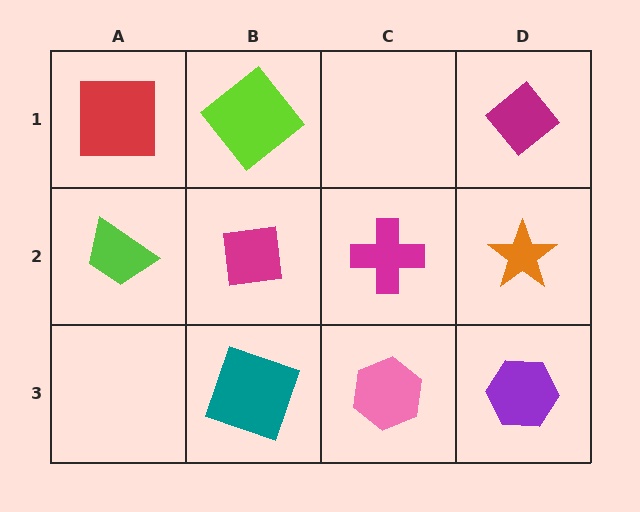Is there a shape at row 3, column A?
No, that cell is empty.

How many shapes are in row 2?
4 shapes.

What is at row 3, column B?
A teal square.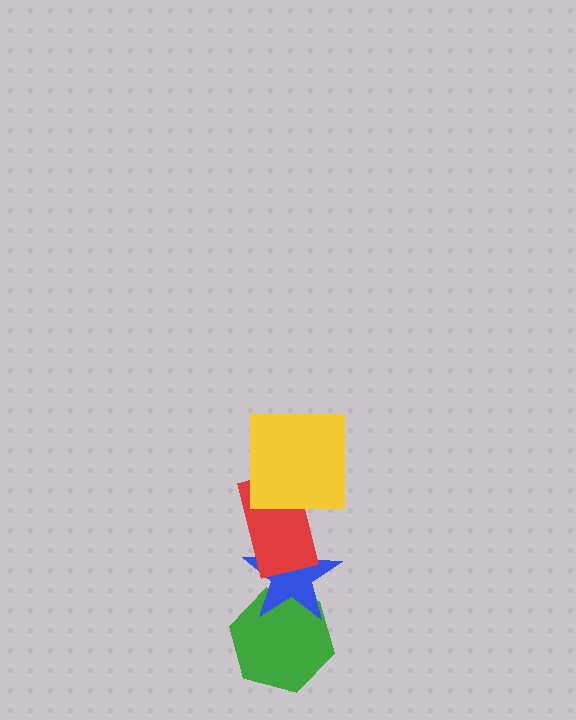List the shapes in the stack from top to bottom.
From top to bottom: the yellow square, the red rectangle, the blue star, the green hexagon.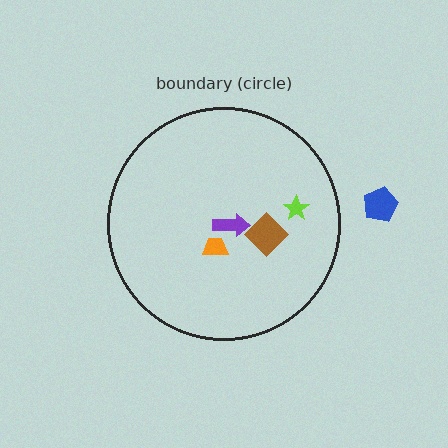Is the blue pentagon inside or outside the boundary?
Outside.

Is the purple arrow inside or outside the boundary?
Inside.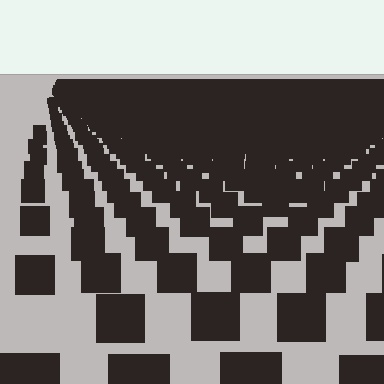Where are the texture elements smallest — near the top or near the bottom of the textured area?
Near the top.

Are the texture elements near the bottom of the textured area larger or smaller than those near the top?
Larger. Near the bottom, elements are closer to the viewer and appear at a bigger on-screen size.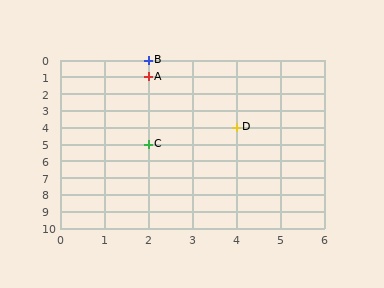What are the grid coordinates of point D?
Point D is at grid coordinates (4, 4).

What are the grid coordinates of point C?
Point C is at grid coordinates (2, 5).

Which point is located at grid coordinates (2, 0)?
Point B is at (2, 0).